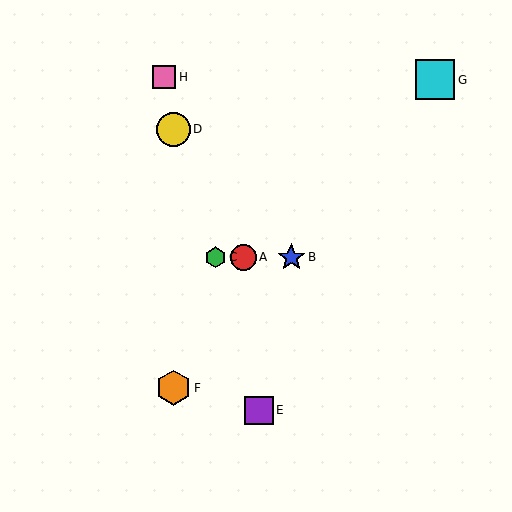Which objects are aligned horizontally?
Objects A, B, C are aligned horizontally.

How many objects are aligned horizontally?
3 objects (A, B, C) are aligned horizontally.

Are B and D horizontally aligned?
No, B is at y≈257 and D is at y≈129.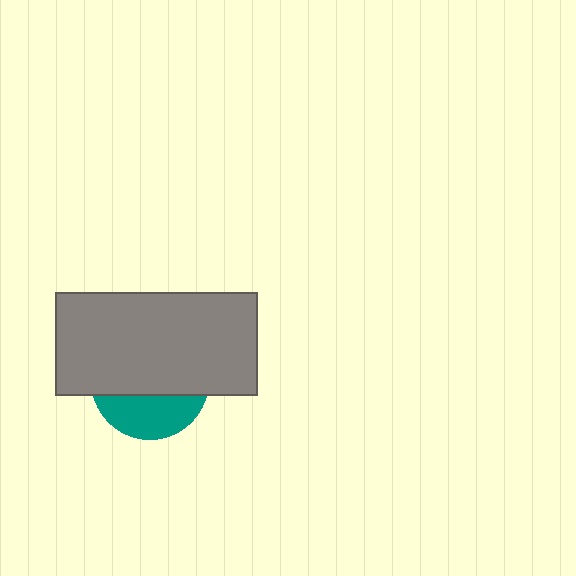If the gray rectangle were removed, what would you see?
You would see the complete teal circle.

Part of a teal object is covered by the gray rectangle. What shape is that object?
It is a circle.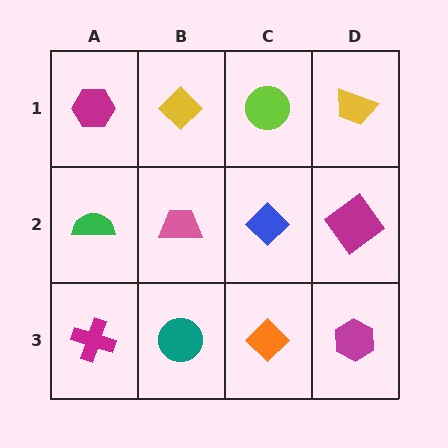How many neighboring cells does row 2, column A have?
3.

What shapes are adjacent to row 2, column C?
A lime circle (row 1, column C), an orange diamond (row 3, column C), a pink trapezoid (row 2, column B), a magenta diamond (row 2, column D).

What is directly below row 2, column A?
A magenta cross.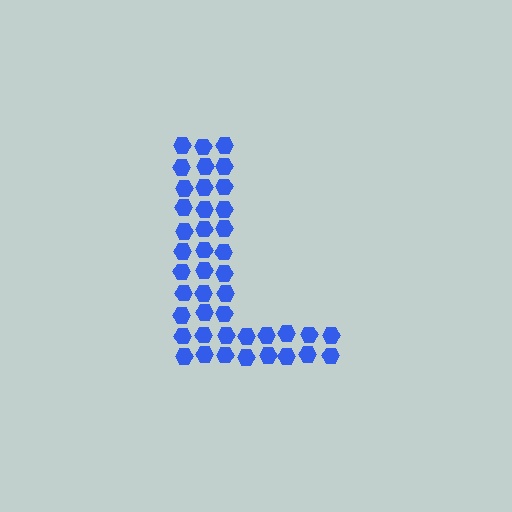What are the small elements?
The small elements are hexagons.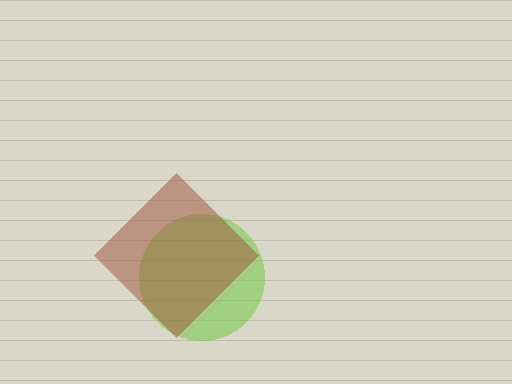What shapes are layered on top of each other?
The layered shapes are: a lime circle, a brown diamond.